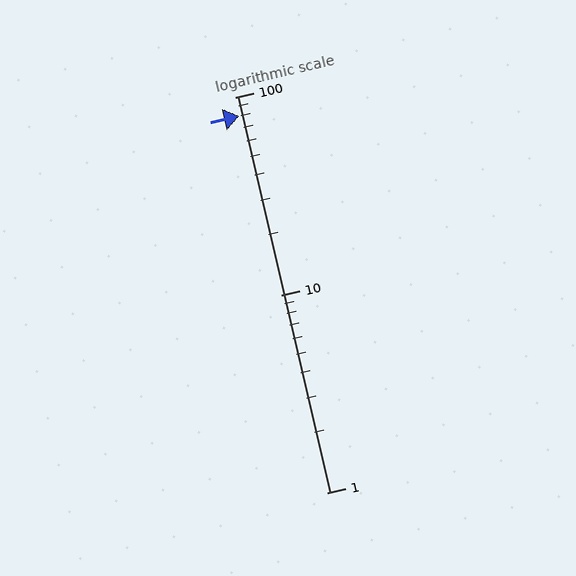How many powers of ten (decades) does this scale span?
The scale spans 2 decades, from 1 to 100.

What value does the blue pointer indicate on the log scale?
The pointer indicates approximately 80.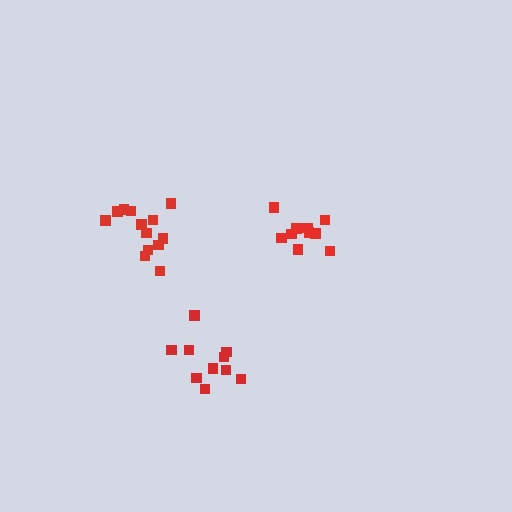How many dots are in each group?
Group 1: 14 dots, Group 2: 10 dots, Group 3: 10 dots (34 total).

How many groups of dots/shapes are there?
There are 3 groups.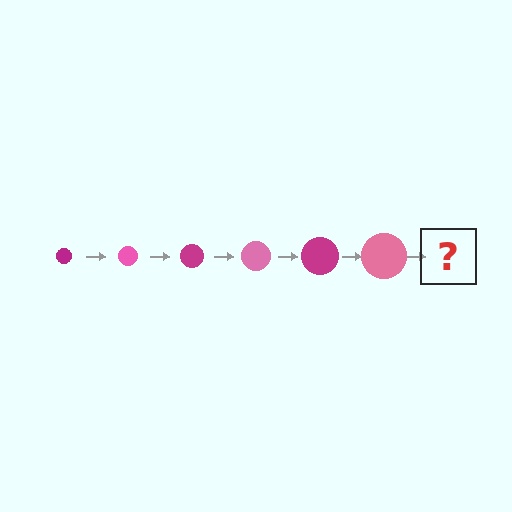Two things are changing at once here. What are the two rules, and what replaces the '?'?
The two rules are that the circle grows larger each step and the color cycles through magenta and pink. The '?' should be a magenta circle, larger than the previous one.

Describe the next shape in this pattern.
It should be a magenta circle, larger than the previous one.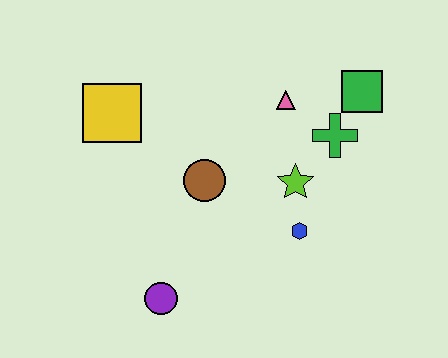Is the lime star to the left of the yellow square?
No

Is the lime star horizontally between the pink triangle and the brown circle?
No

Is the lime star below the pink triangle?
Yes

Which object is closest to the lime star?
The blue hexagon is closest to the lime star.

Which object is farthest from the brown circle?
The green square is farthest from the brown circle.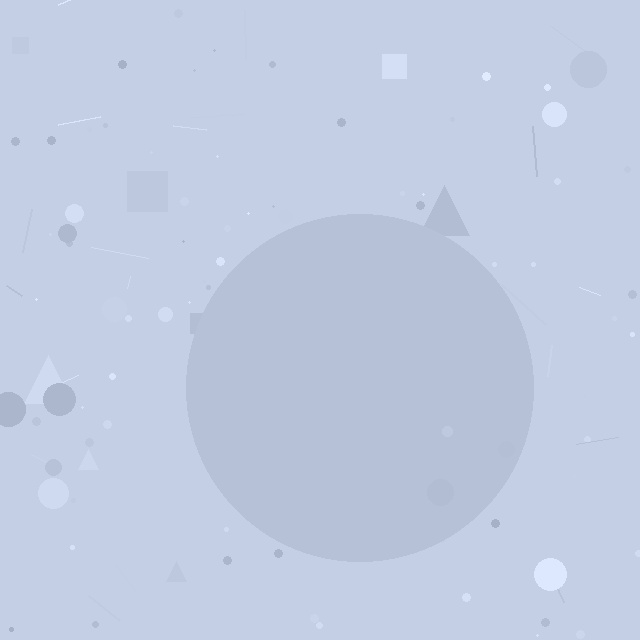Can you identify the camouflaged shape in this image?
The camouflaged shape is a circle.